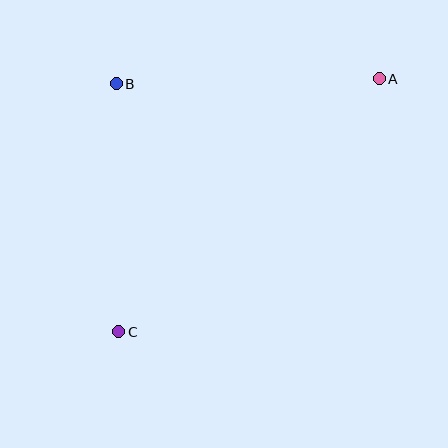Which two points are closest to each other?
Points B and C are closest to each other.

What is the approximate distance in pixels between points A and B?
The distance between A and B is approximately 263 pixels.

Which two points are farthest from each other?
Points A and C are farthest from each other.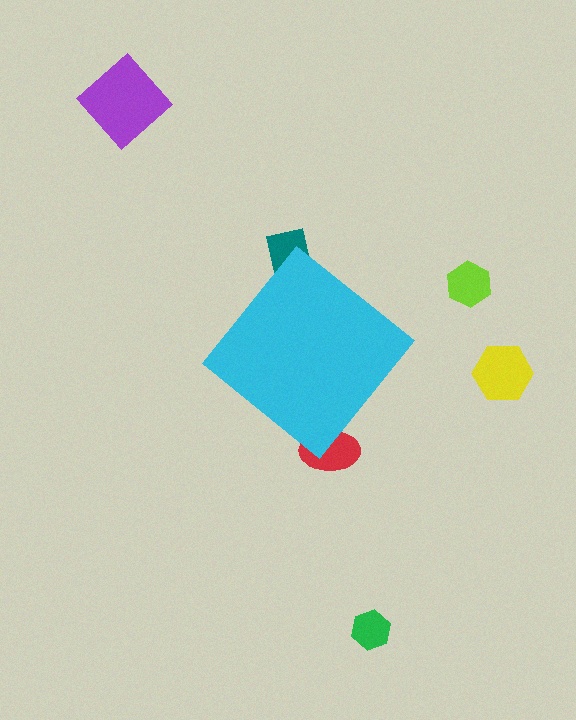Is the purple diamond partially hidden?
No, the purple diamond is fully visible.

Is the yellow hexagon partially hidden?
No, the yellow hexagon is fully visible.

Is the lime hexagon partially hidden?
No, the lime hexagon is fully visible.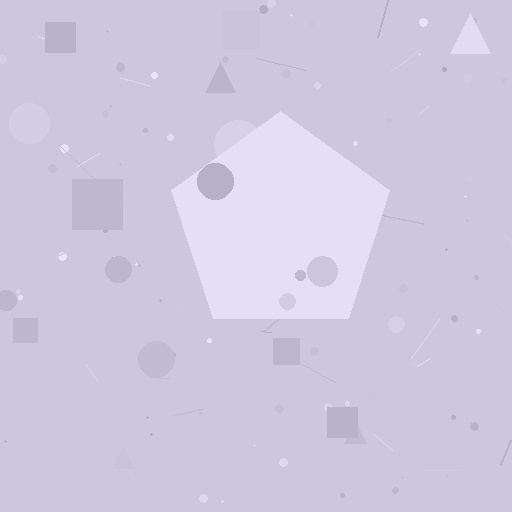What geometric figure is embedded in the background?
A pentagon is embedded in the background.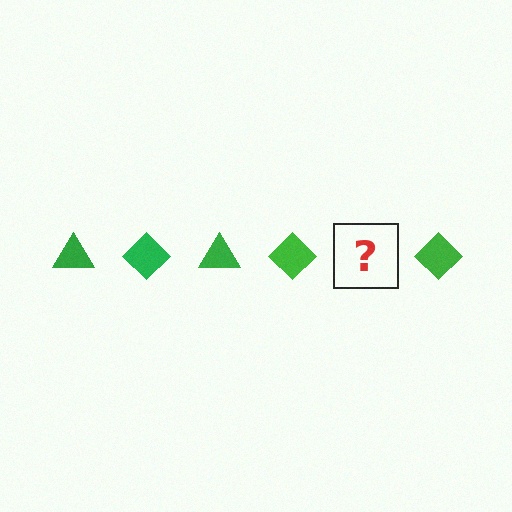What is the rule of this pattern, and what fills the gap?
The rule is that the pattern cycles through triangle, diamond shapes in green. The gap should be filled with a green triangle.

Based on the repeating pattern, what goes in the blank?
The blank should be a green triangle.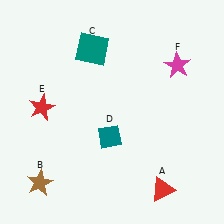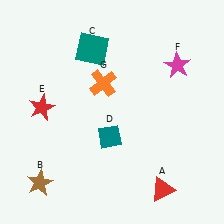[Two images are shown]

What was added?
An orange cross (G) was added in Image 2.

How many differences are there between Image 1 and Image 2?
There is 1 difference between the two images.